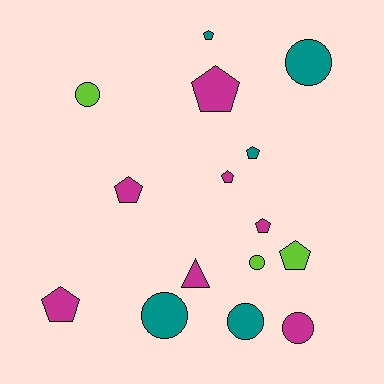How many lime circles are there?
There are 2 lime circles.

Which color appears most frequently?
Magenta, with 7 objects.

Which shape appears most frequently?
Pentagon, with 8 objects.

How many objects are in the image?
There are 15 objects.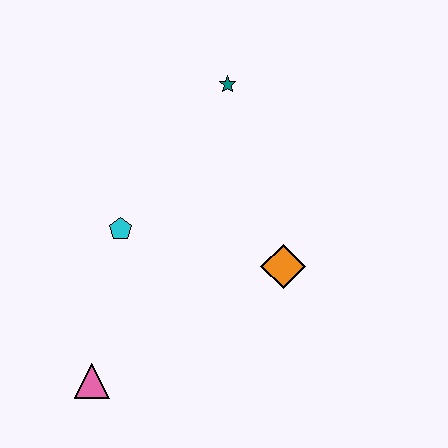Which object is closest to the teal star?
The cyan pentagon is closest to the teal star.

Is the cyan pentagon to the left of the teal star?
Yes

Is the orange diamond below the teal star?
Yes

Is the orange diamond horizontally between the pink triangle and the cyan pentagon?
No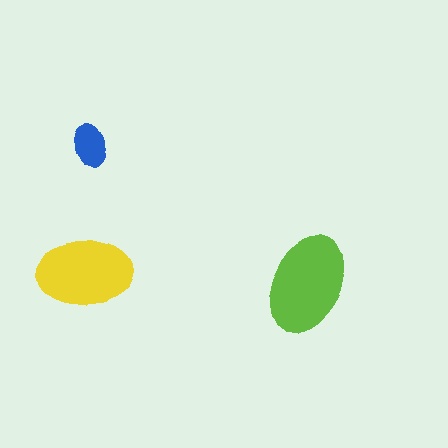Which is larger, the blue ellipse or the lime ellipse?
The lime one.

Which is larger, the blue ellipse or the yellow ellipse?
The yellow one.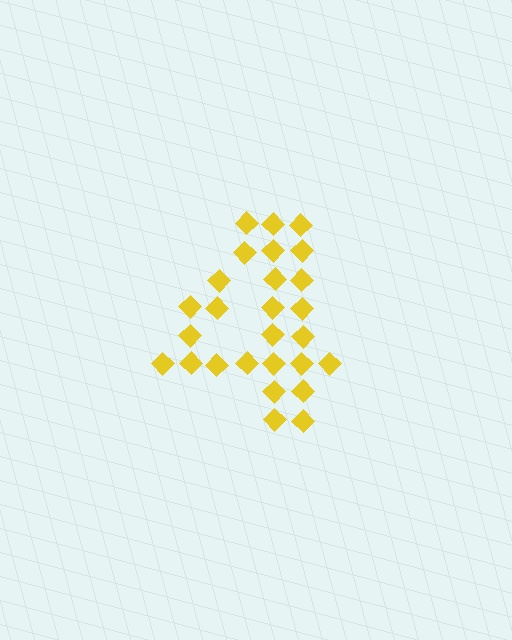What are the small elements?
The small elements are diamonds.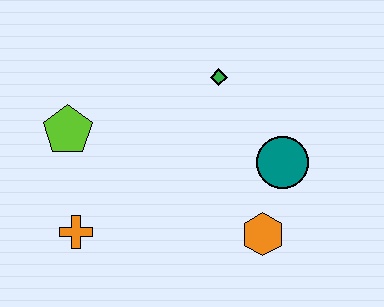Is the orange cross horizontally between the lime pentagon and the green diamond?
Yes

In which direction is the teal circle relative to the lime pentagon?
The teal circle is to the right of the lime pentagon.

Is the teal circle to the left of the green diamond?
No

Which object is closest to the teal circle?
The orange hexagon is closest to the teal circle.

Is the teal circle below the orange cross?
No